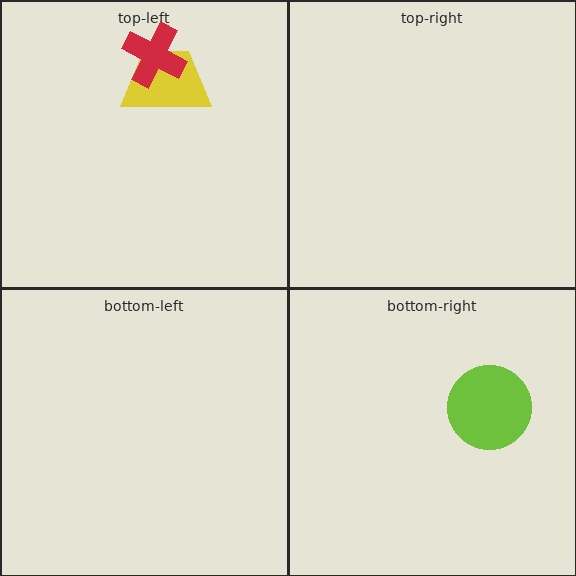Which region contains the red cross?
The top-left region.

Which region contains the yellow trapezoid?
The top-left region.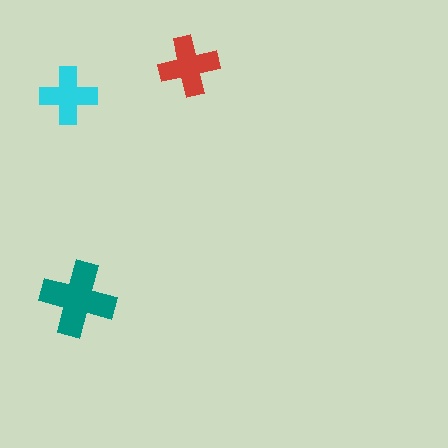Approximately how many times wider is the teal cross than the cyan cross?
About 1.5 times wider.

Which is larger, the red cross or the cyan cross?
The red one.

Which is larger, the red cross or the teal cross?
The teal one.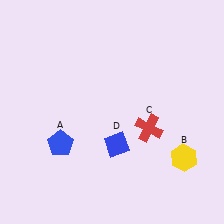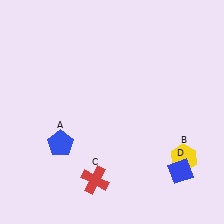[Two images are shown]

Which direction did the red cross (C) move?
The red cross (C) moved left.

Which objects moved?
The objects that moved are: the red cross (C), the blue diamond (D).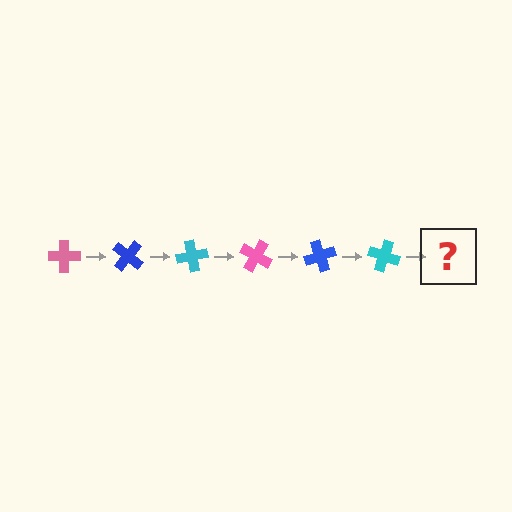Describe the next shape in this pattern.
It should be a pink cross, rotated 240 degrees from the start.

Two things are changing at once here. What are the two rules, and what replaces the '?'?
The two rules are that it rotates 40 degrees each step and the color cycles through pink, blue, and cyan. The '?' should be a pink cross, rotated 240 degrees from the start.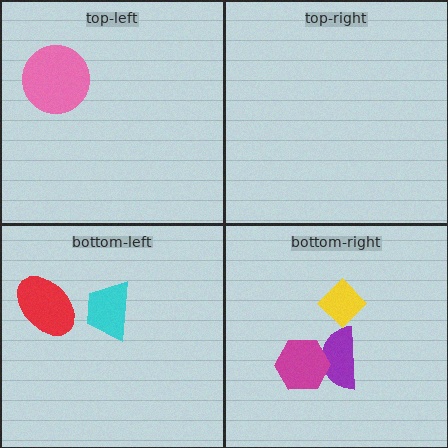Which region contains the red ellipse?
The bottom-left region.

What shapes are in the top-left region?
The pink circle.